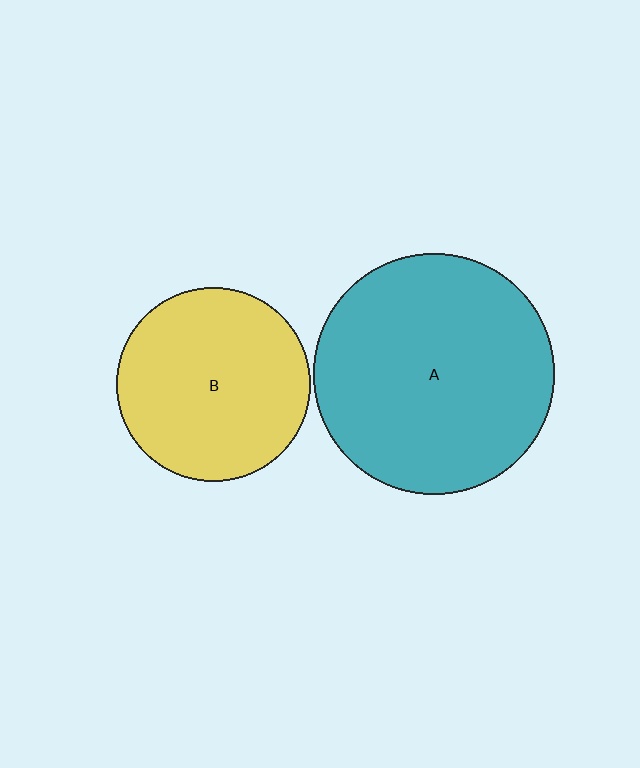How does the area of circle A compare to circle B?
Approximately 1.5 times.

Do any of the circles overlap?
No, none of the circles overlap.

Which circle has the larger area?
Circle A (teal).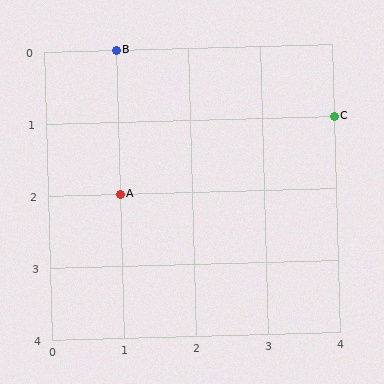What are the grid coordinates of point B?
Point B is at grid coordinates (1, 0).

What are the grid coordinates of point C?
Point C is at grid coordinates (4, 1).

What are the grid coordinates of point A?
Point A is at grid coordinates (1, 2).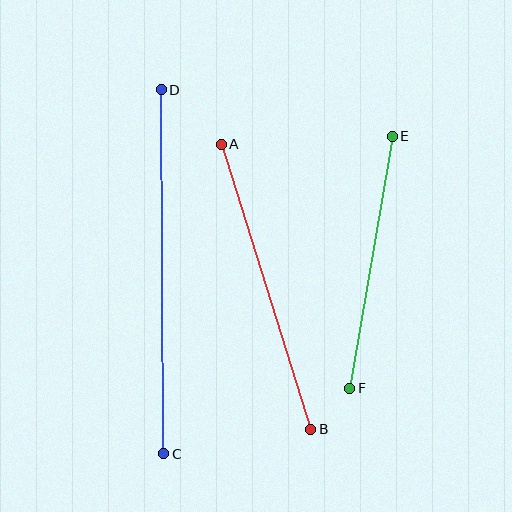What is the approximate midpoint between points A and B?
The midpoint is at approximately (266, 287) pixels.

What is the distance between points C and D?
The distance is approximately 364 pixels.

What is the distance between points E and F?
The distance is approximately 255 pixels.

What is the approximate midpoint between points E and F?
The midpoint is at approximately (371, 262) pixels.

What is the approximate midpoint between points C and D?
The midpoint is at approximately (162, 272) pixels.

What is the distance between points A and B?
The distance is approximately 299 pixels.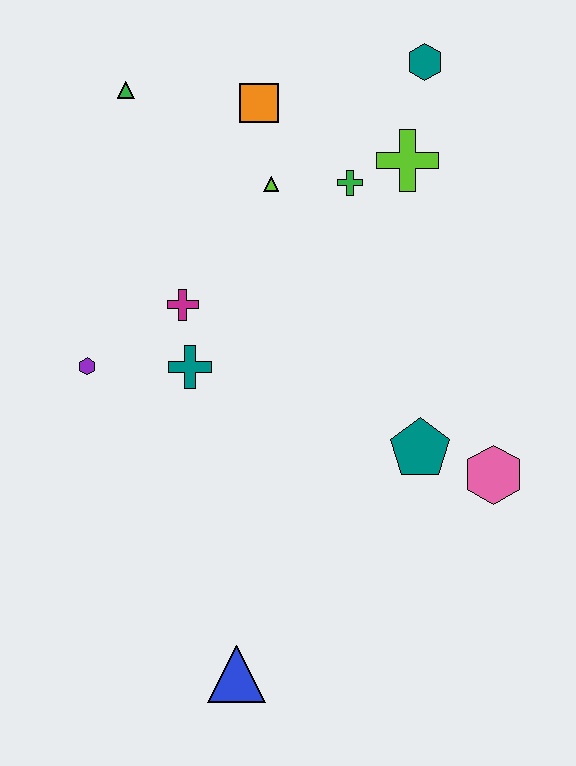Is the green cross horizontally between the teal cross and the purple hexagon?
No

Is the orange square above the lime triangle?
Yes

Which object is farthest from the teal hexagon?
The blue triangle is farthest from the teal hexagon.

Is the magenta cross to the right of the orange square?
No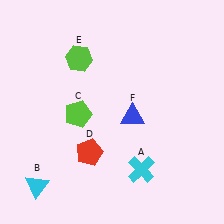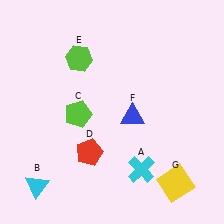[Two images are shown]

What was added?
A yellow square (G) was added in Image 2.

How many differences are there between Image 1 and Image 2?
There is 1 difference between the two images.